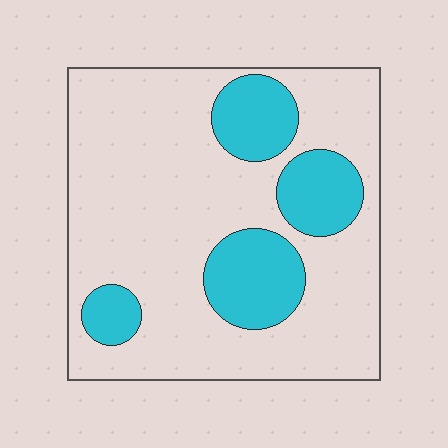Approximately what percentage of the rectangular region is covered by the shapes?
Approximately 25%.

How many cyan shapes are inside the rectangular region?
4.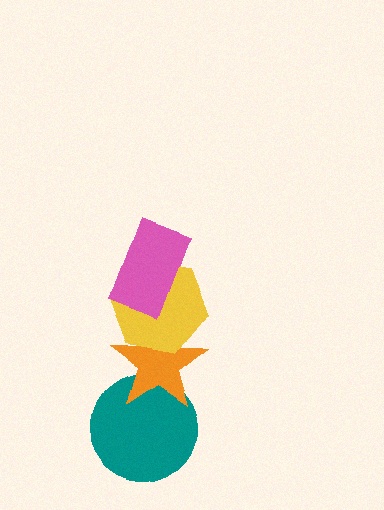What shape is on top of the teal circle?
The orange star is on top of the teal circle.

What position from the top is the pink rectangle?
The pink rectangle is 1st from the top.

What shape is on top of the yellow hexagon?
The pink rectangle is on top of the yellow hexagon.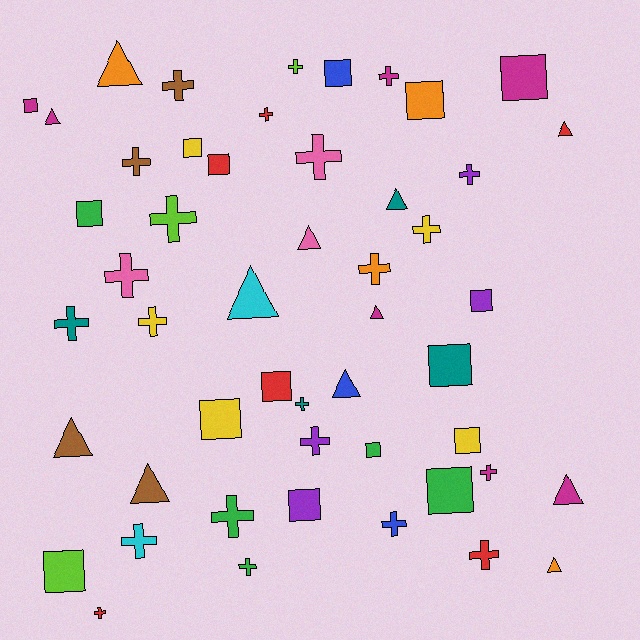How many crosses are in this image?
There are 22 crosses.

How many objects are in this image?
There are 50 objects.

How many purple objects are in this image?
There are 4 purple objects.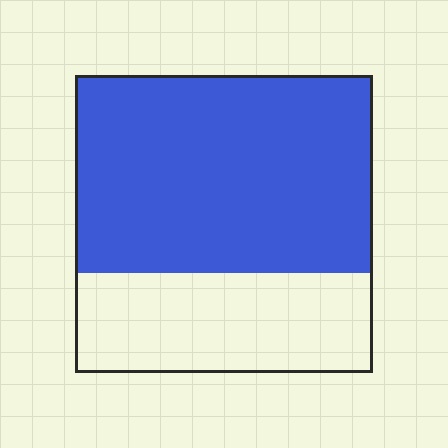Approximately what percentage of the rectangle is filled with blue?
Approximately 65%.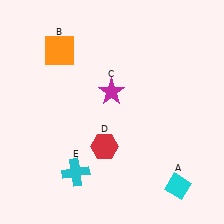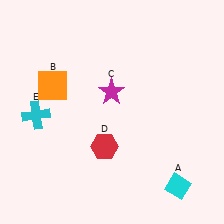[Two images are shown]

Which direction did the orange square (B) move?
The orange square (B) moved down.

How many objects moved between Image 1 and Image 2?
2 objects moved between the two images.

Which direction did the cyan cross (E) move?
The cyan cross (E) moved up.